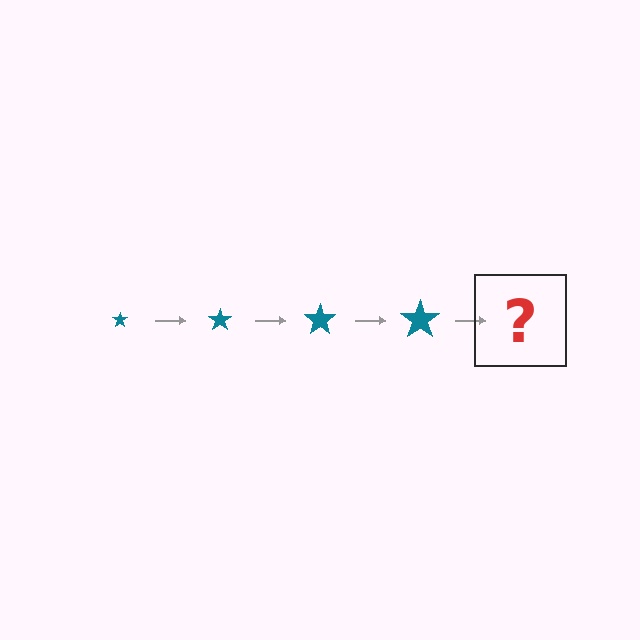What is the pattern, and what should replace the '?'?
The pattern is that the star gets progressively larger each step. The '?' should be a teal star, larger than the previous one.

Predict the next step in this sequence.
The next step is a teal star, larger than the previous one.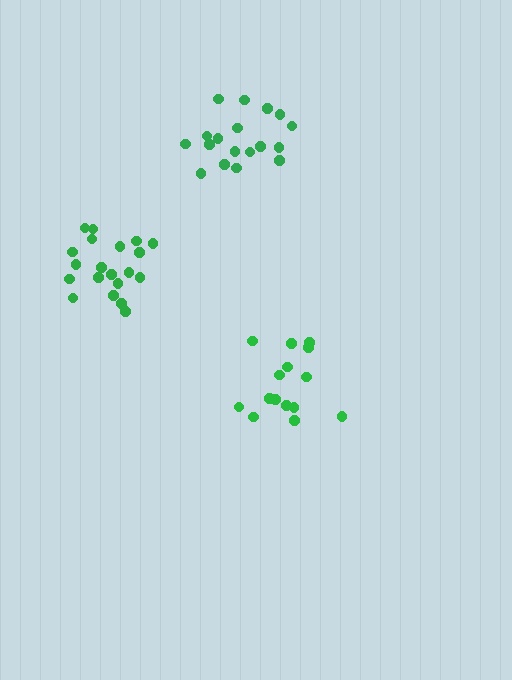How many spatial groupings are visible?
There are 3 spatial groupings.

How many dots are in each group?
Group 1: 15 dots, Group 2: 20 dots, Group 3: 18 dots (53 total).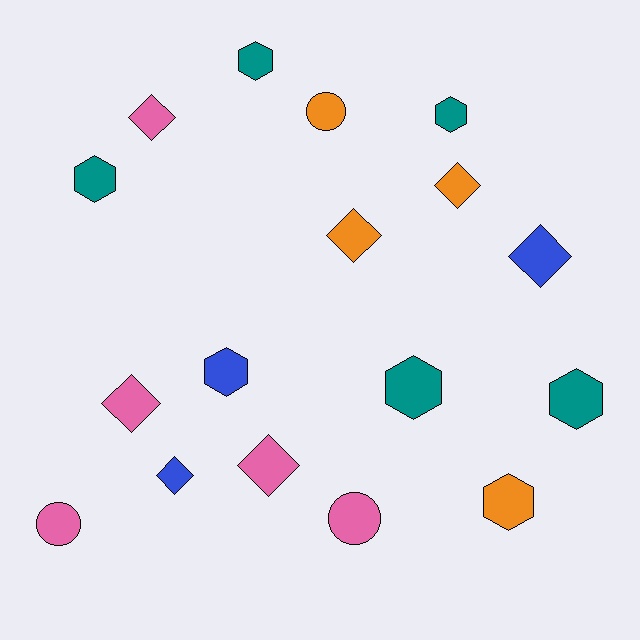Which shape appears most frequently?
Diamond, with 7 objects.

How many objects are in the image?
There are 17 objects.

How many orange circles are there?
There is 1 orange circle.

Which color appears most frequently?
Pink, with 5 objects.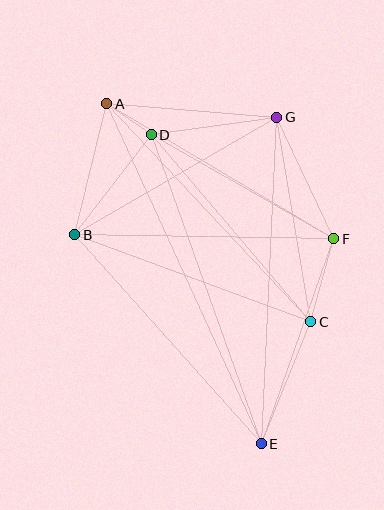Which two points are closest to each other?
Points A and D are closest to each other.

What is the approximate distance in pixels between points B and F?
The distance between B and F is approximately 259 pixels.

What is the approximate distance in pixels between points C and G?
The distance between C and G is approximately 207 pixels.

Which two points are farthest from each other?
Points A and E are farthest from each other.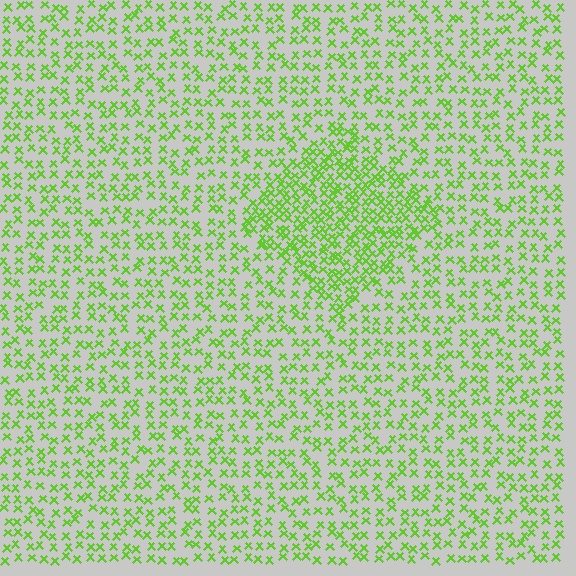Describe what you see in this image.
The image contains small lime elements arranged at two different densities. A diamond-shaped region is visible where the elements are more densely packed than the surrounding area.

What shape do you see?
I see a diamond.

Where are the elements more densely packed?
The elements are more densely packed inside the diamond boundary.